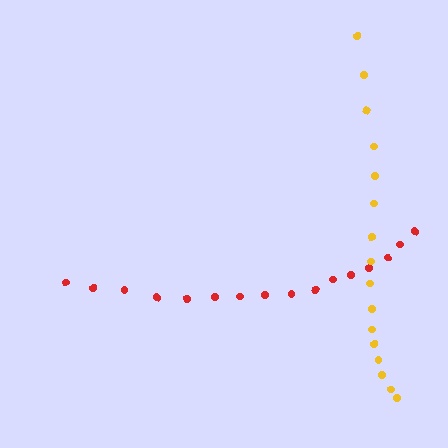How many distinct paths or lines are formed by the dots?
There are 2 distinct paths.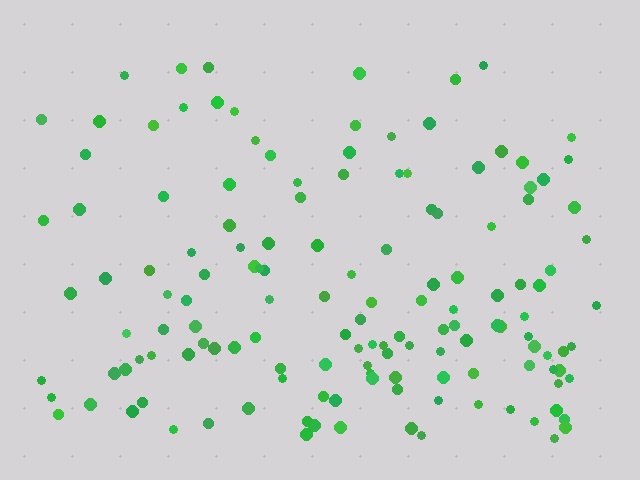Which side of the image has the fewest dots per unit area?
The top.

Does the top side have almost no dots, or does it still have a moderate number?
Still a moderate number, just noticeably fewer than the bottom.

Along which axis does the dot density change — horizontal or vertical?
Vertical.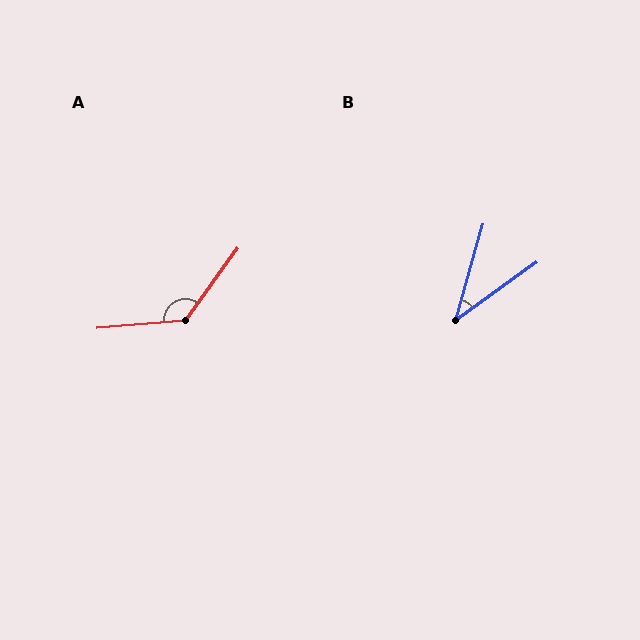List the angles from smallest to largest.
B (38°), A (131°).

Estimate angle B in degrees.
Approximately 38 degrees.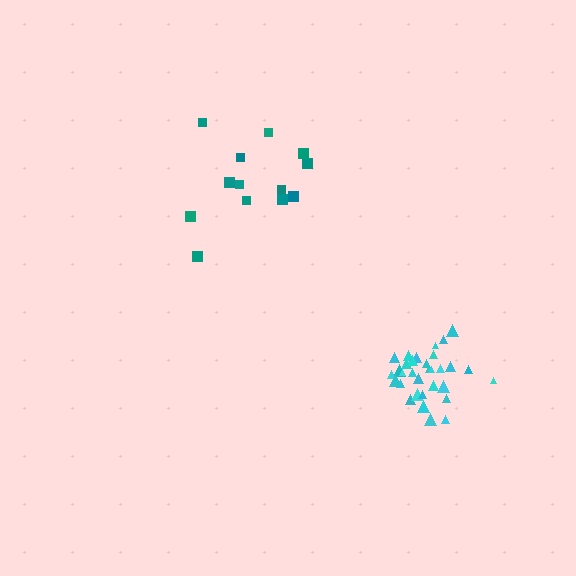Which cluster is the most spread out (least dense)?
Teal.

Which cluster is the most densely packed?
Cyan.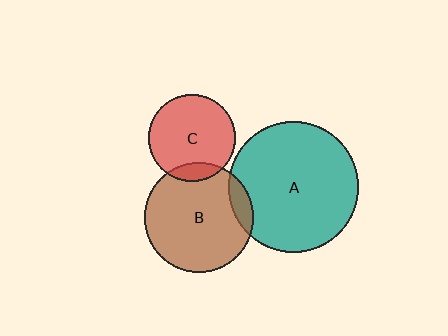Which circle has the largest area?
Circle A (teal).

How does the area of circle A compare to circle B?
Approximately 1.4 times.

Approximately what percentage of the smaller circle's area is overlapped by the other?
Approximately 10%.